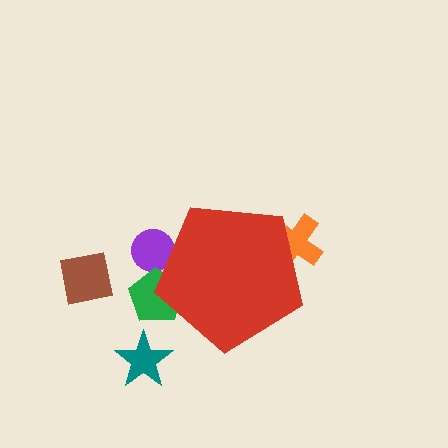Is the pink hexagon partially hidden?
Yes, the pink hexagon is partially hidden behind the red pentagon.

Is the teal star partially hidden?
No, the teal star is fully visible.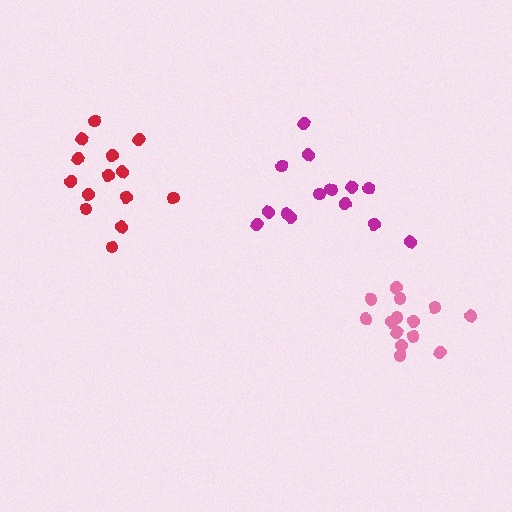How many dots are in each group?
Group 1: 14 dots, Group 2: 15 dots, Group 3: 14 dots (43 total).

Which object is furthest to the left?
The red cluster is leftmost.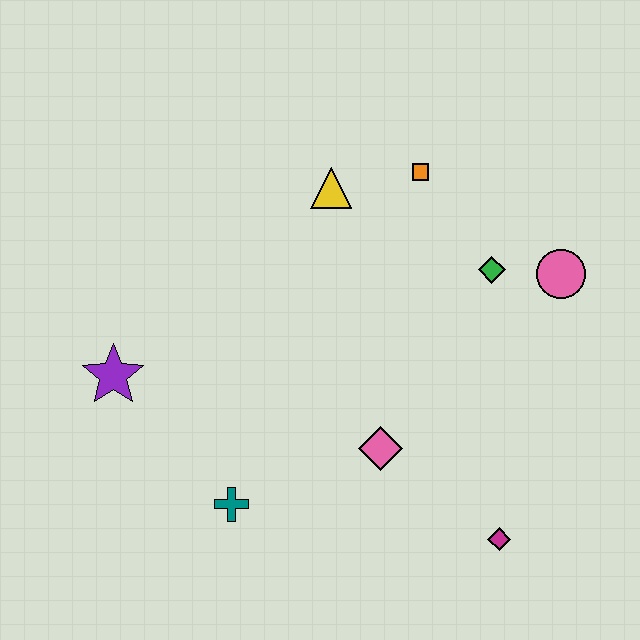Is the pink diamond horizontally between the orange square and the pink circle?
No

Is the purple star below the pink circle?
Yes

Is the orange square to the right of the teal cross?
Yes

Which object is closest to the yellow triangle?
The orange square is closest to the yellow triangle.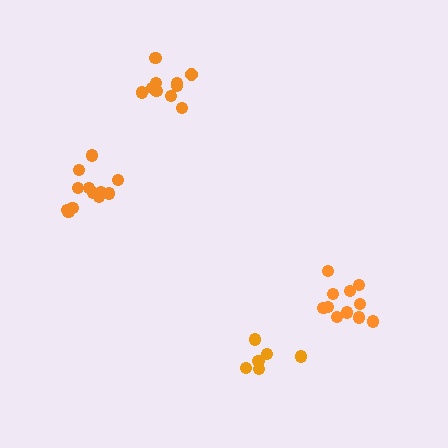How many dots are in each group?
Group 1: 12 dots, Group 2: 6 dots, Group 3: 11 dots, Group 4: 10 dots (39 total).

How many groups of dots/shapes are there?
There are 4 groups.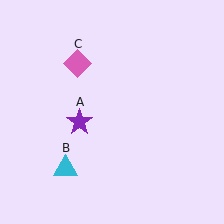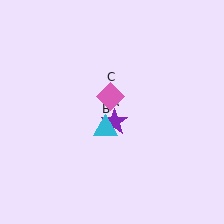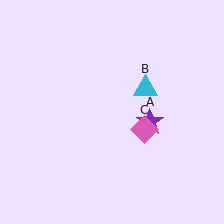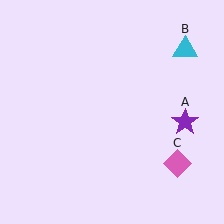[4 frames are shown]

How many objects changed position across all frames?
3 objects changed position: purple star (object A), cyan triangle (object B), pink diamond (object C).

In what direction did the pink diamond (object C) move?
The pink diamond (object C) moved down and to the right.